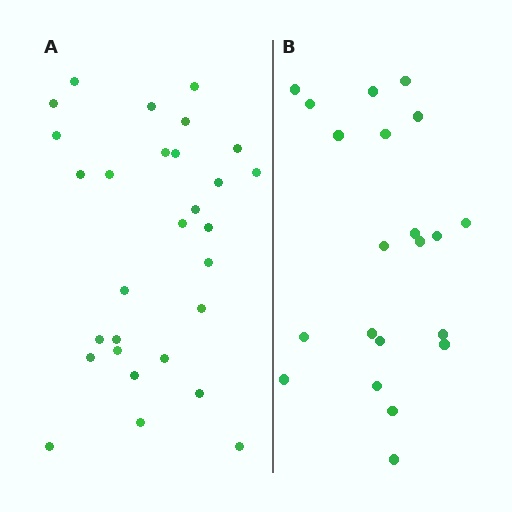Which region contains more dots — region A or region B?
Region A (the left region) has more dots.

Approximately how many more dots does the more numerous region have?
Region A has roughly 8 or so more dots than region B.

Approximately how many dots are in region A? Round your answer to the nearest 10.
About 30 dots. (The exact count is 29, which rounds to 30.)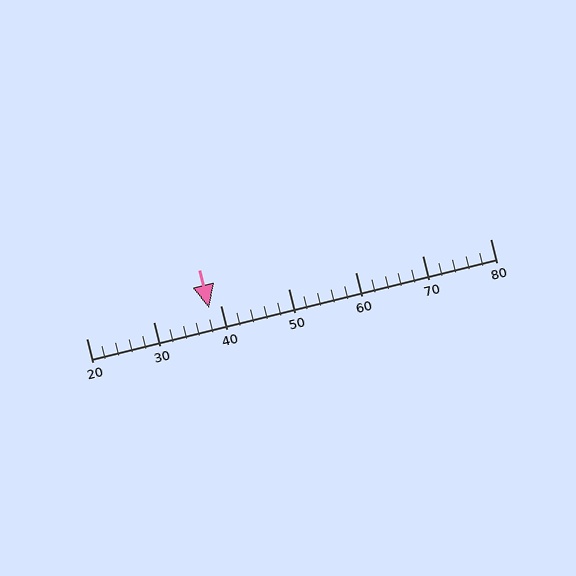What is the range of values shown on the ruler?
The ruler shows values from 20 to 80.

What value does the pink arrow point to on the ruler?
The pink arrow points to approximately 38.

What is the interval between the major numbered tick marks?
The major tick marks are spaced 10 units apart.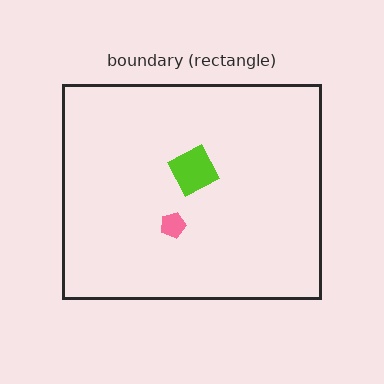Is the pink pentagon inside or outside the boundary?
Inside.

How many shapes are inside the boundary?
2 inside, 0 outside.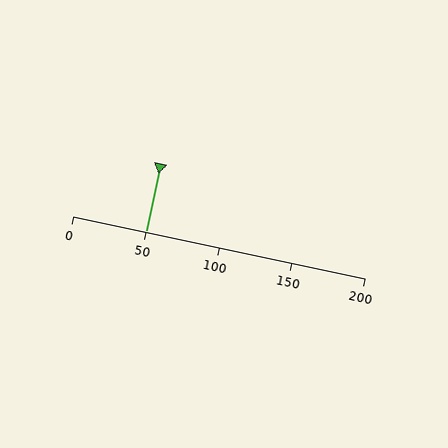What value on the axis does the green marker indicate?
The marker indicates approximately 50.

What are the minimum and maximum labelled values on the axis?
The axis runs from 0 to 200.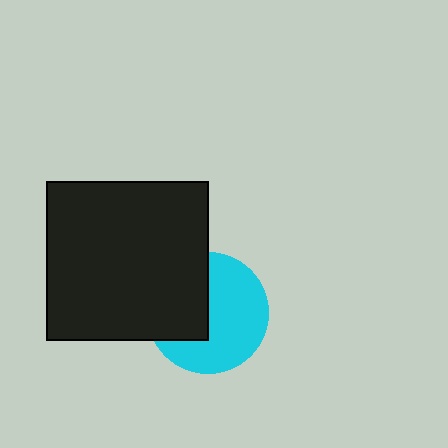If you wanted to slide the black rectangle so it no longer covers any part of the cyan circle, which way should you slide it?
Slide it left — that is the most direct way to separate the two shapes.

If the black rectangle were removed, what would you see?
You would see the complete cyan circle.